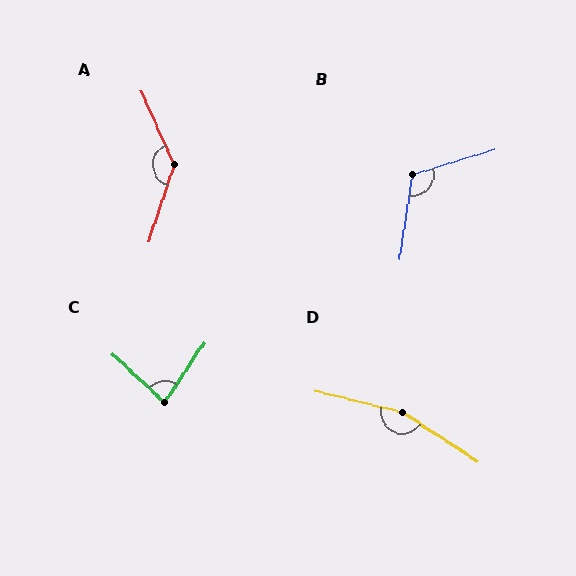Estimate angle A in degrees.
Approximately 137 degrees.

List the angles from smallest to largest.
C (81°), B (115°), A (137°), D (160°).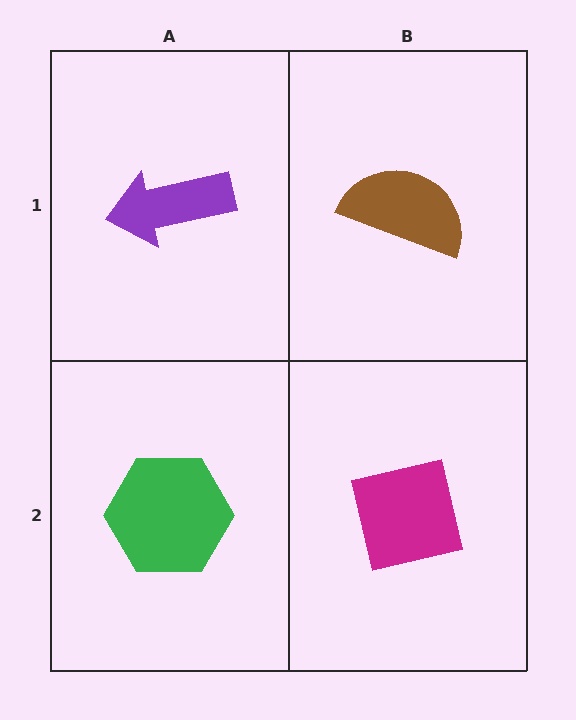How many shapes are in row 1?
2 shapes.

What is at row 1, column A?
A purple arrow.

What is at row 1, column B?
A brown semicircle.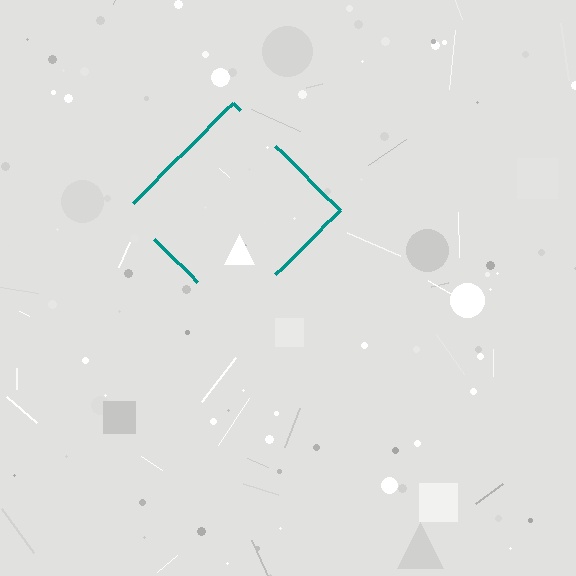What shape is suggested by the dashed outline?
The dashed outline suggests a diamond.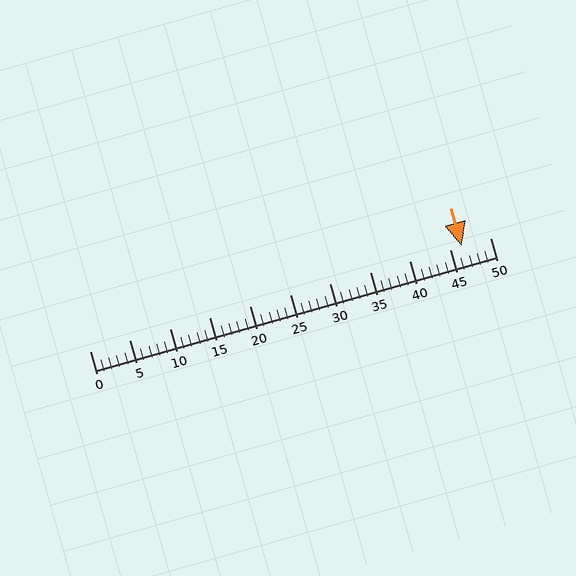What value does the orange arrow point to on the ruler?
The orange arrow points to approximately 46.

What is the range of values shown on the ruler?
The ruler shows values from 0 to 50.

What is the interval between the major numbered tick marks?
The major tick marks are spaced 5 units apart.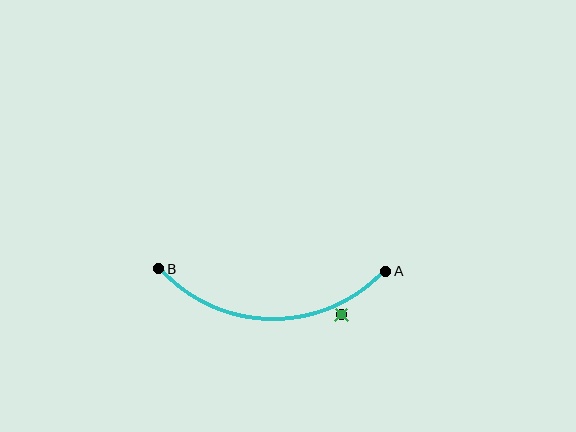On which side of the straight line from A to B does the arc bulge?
The arc bulges below the straight line connecting A and B.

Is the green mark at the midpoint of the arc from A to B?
No — the green mark does not lie on the arc at all. It sits slightly outside the curve.